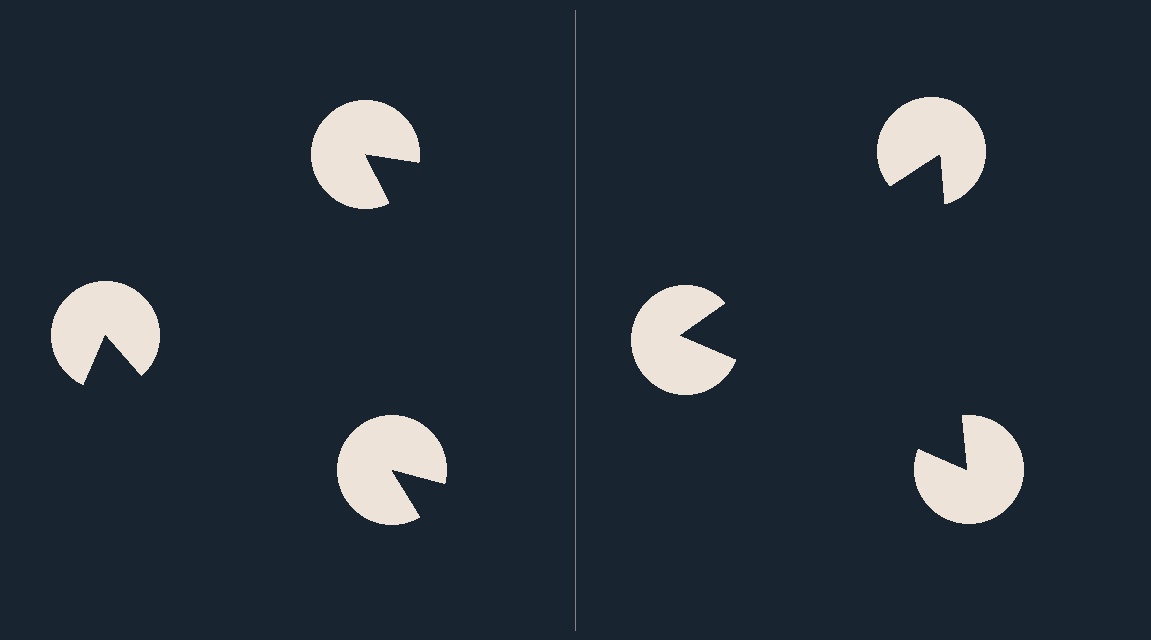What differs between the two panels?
The pac-man discs are positioned identically on both sides; only the wedge orientations differ. On the right they align to a triangle; on the left they are misaligned.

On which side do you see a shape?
An illusory triangle appears on the right side. On the left side the wedge cuts are rotated, so no coherent shape forms.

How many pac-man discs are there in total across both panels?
6 — 3 on each side.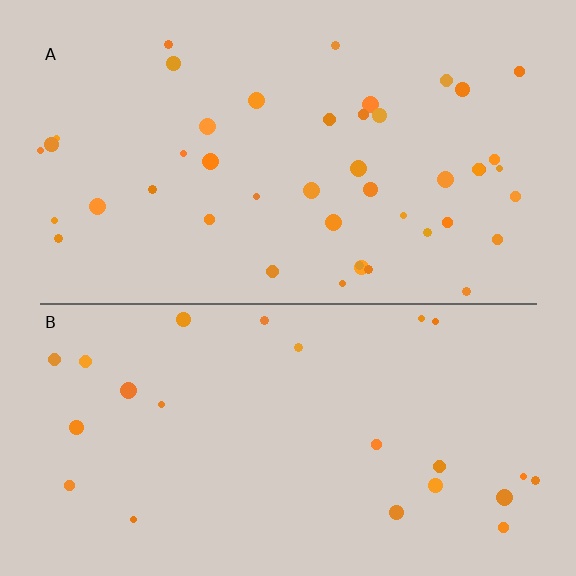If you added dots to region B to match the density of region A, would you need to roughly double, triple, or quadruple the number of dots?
Approximately double.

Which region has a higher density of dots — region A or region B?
A (the top).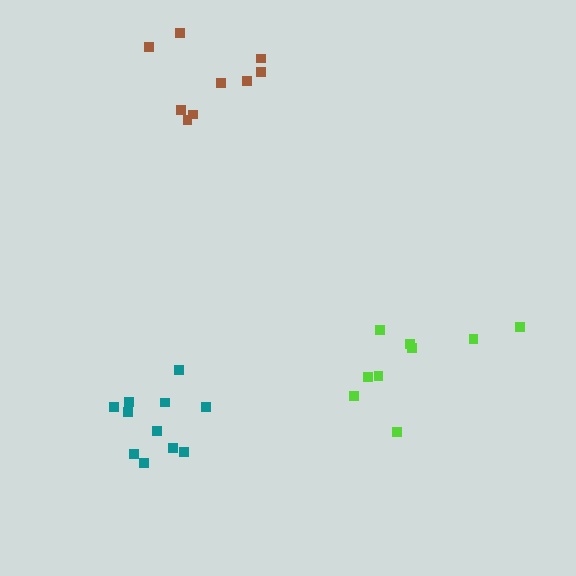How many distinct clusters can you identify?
There are 3 distinct clusters.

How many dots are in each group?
Group 1: 9 dots, Group 2: 9 dots, Group 3: 11 dots (29 total).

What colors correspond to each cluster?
The clusters are colored: brown, lime, teal.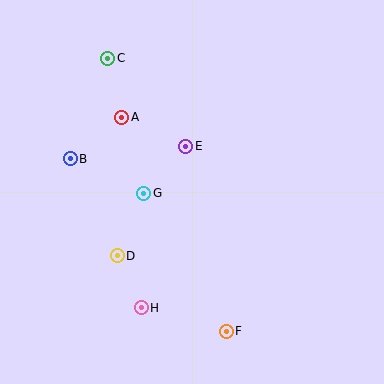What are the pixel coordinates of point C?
Point C is at (108, 58).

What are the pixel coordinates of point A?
Point A is at (122, 117).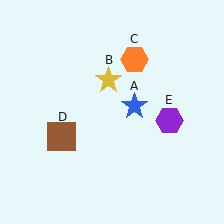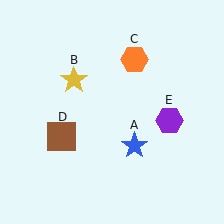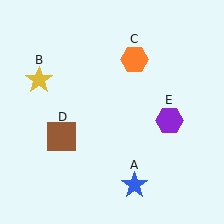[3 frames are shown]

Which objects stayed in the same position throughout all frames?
Orange hexagon (object C) and brown square (object D) and purple hexagon (object E) remained stationary.